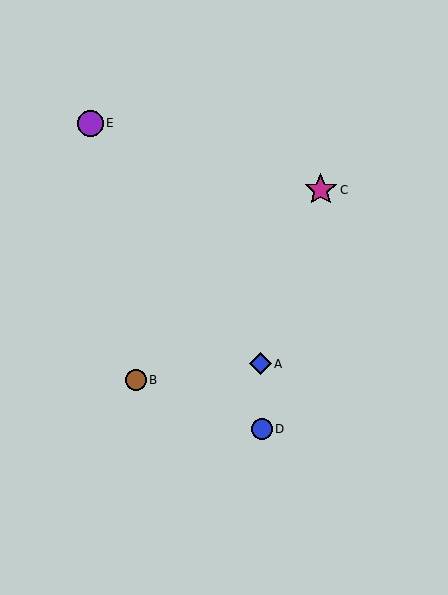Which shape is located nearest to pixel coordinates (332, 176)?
The magenta star (labeled C) at (321, 190) is nearest to that location.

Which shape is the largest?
The magenta star (labeled C) is the largest.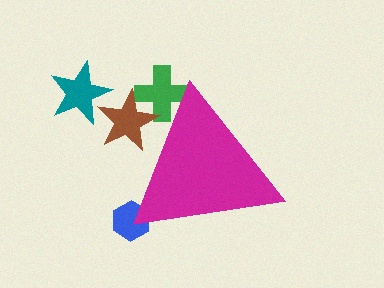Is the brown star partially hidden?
Yes, the brown star is partially hidden behind the magenta triangle.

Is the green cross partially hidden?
Yes, the green cross is partially hidden behind the magenta triangle.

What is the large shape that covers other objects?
A magenta triangle.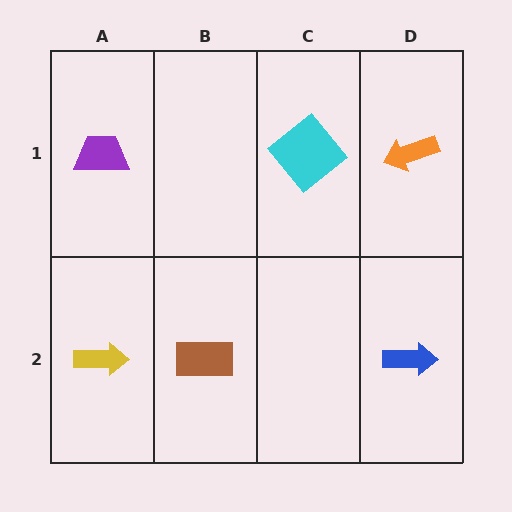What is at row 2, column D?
A blue arrow.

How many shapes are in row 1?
3 shapes.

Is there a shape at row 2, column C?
No, that cell is empty.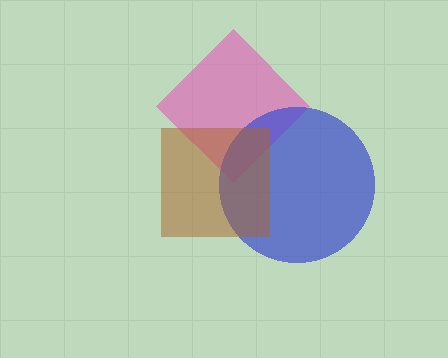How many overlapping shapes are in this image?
There are 3 overlapping shapes in the image.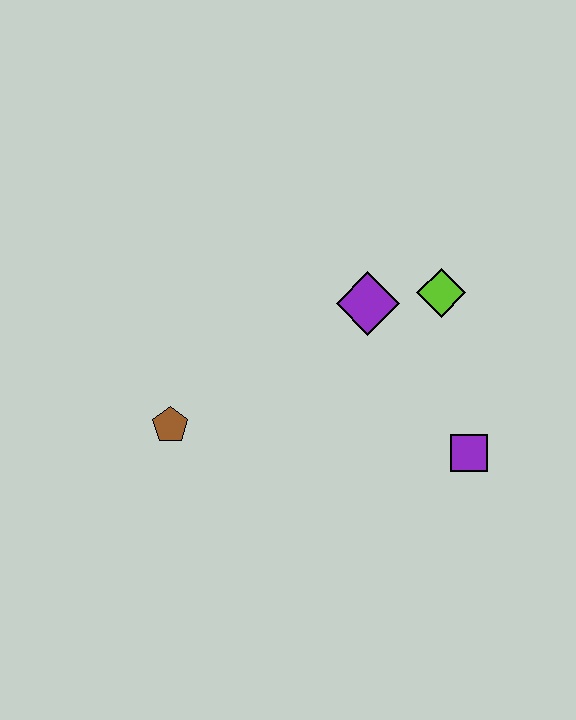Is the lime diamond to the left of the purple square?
Yes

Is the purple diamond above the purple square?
Yes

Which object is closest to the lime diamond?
The purple diamond is closest to the lime diamond.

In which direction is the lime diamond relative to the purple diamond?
The lime diamond is to the right of the purple diamond.